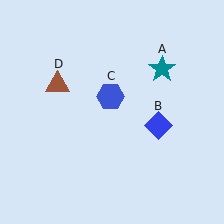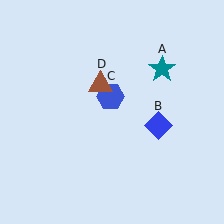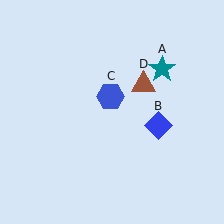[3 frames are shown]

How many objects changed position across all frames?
1 object changed position: brown triangle (object D).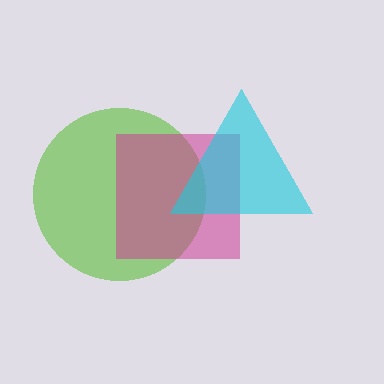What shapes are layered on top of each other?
The layered shapes are: a lime circle, a magenta square, a cyan triangle.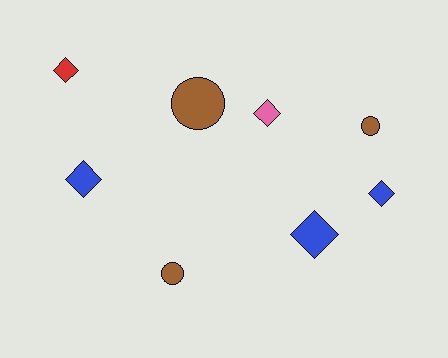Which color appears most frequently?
Blue, with 3 objects.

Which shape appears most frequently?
Diamond, with 5 objects.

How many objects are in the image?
There are 8 objects.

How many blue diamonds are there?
There are 3 blue diamonds.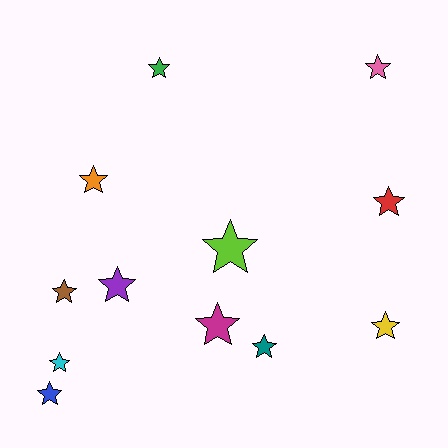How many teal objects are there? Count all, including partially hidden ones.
There is 1 teal object.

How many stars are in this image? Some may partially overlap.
There are 12 stars.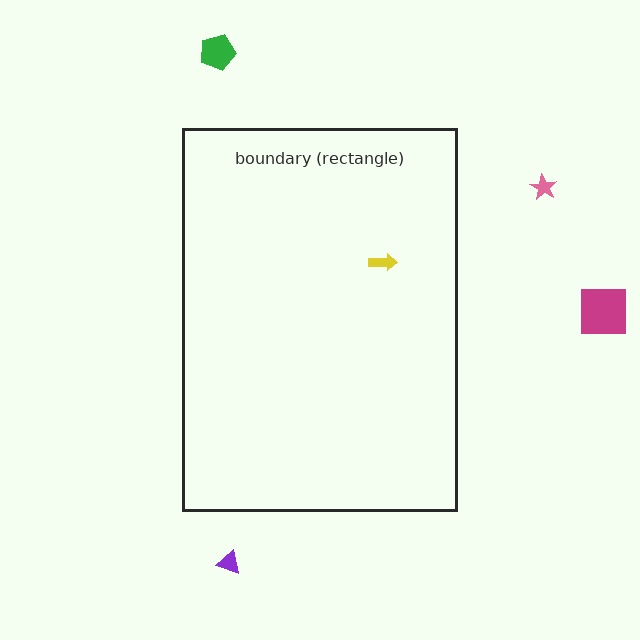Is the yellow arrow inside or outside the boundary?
Inside.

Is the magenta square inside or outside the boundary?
Outside.